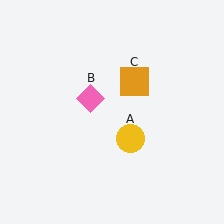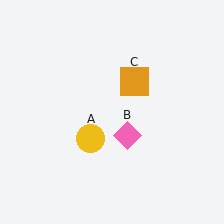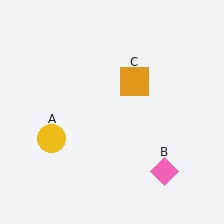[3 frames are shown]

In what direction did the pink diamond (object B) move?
The pink diamond (object B) moved down and to the right.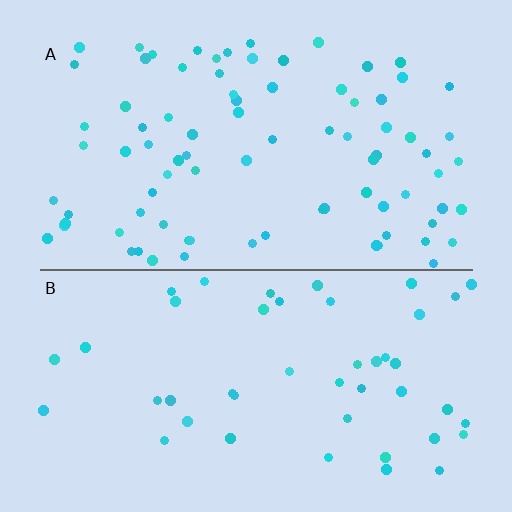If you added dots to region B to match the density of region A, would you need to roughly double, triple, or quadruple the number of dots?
Approximately double.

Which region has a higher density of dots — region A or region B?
A (the top).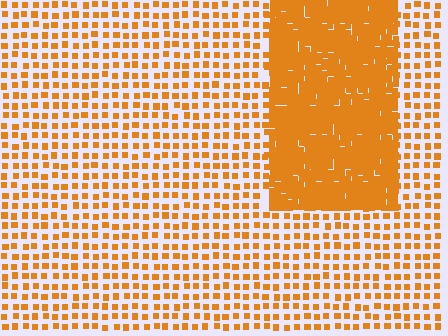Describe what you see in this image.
The image contains small orange elements arranged at two different densities. A rectangle-shaped region is visible where the elements are more densely packed than the surrounding area.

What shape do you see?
I see a rectangle.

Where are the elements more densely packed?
The elements are more densely packed inside the rectangle boundary.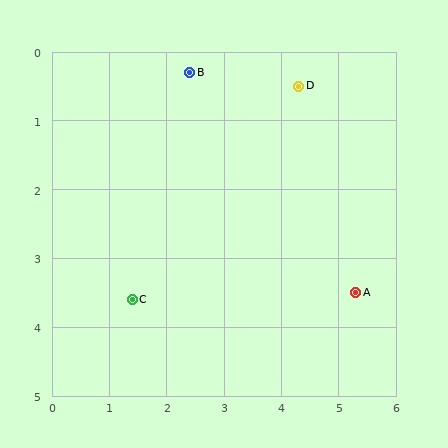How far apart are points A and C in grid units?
Points A and C are about 3.9 grid units apart.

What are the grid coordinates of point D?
Point D is at approximately (4.3, 0.5).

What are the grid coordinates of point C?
Point C is at approximately (1.4, 3.6).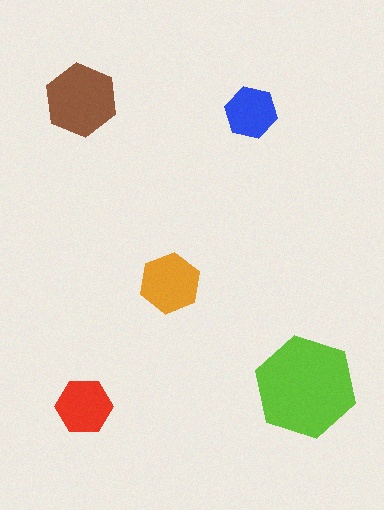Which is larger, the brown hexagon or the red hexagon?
The brown one.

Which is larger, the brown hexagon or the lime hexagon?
The lime one.